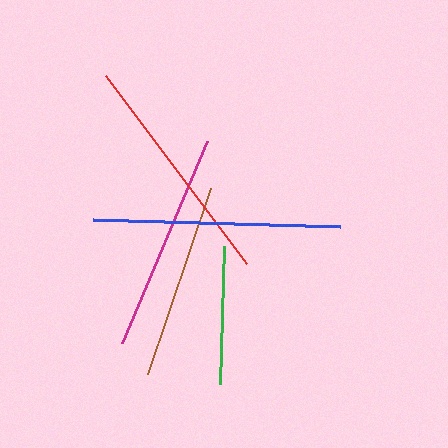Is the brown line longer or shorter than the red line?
The red line is longer than the brown line.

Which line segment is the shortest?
The green line is the shortest at approximately 138 pixels.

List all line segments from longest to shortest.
From longest to shortest: blue, red, magenta, brown, green.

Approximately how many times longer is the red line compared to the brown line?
The red line is approximately 1.2 times the length of the brown line.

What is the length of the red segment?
The red segment is approximately 235 pixels long.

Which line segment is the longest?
The blue line is the longest at approximately 247 pixels.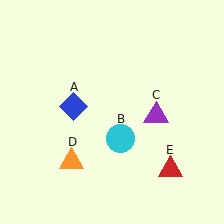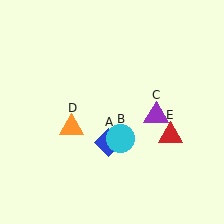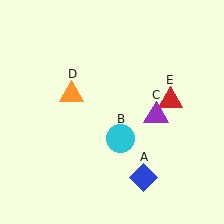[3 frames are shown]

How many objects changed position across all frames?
3 objects changed position: blue diamond (object A), orange triangle (object D), red triangle (object E).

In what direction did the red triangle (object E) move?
The red triangle (object E) moved up.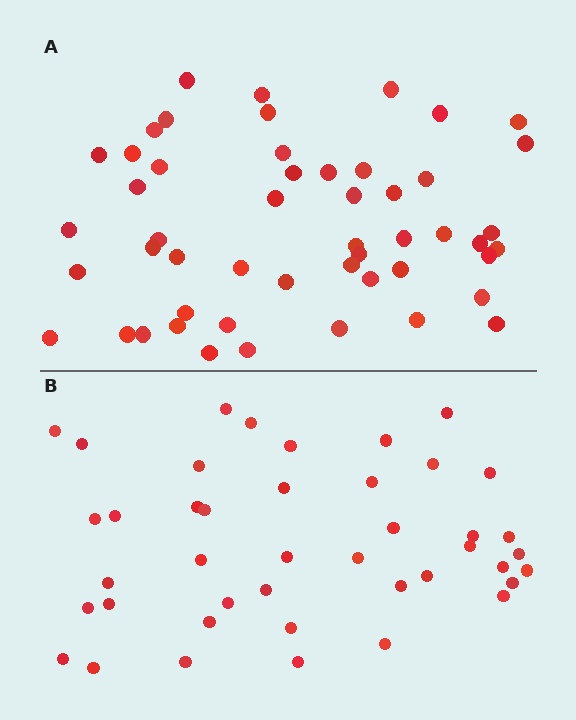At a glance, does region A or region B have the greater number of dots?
Region A (the top region) has more dots.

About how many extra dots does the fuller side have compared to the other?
Region A has roughly 8 or so more dots than region B.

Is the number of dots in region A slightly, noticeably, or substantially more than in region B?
Region A has only slightly more — the two regions are fairly close. The ratio is roughly 1.2 to 1.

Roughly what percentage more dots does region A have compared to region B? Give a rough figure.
About 20% more.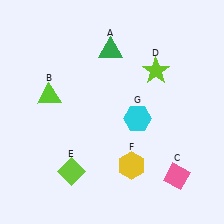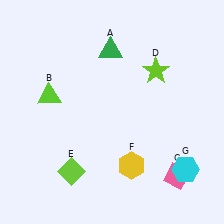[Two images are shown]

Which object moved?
The cyan hexagon (G) moved down.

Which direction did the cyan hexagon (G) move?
The cyan hexagon (G) moved down.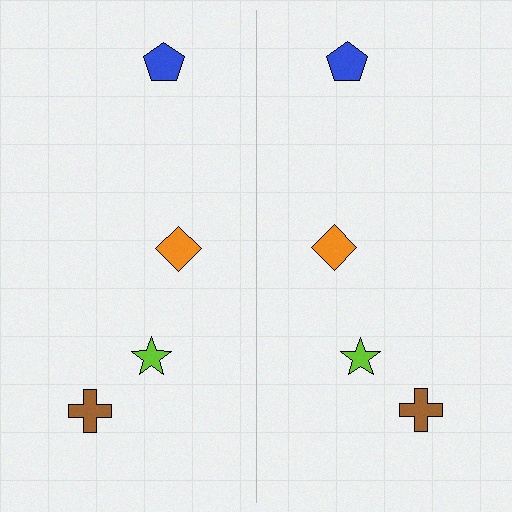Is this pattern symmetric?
Yes, this pattern has bilateral (reflection) symmetry.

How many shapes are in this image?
There are 8 shapes in this image.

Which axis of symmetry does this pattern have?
The pattern has a vertical axis of symmetry running through the center of the image.